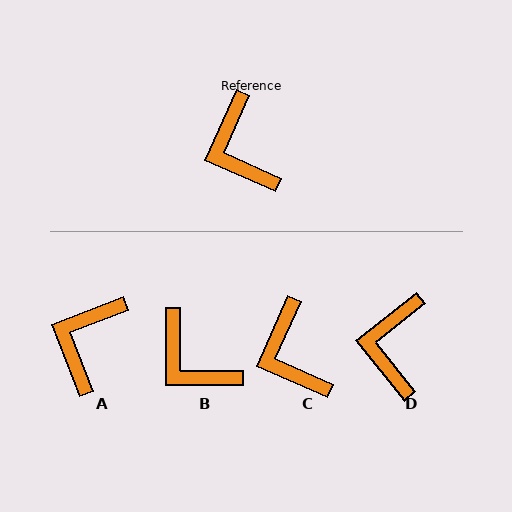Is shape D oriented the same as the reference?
No, it is off by about 28 degrees.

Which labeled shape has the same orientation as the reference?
C.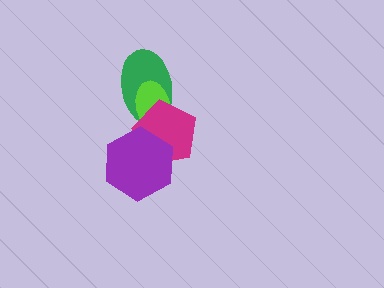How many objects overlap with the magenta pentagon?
3 objects overlap with the magenta pentagon.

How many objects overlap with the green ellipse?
2 objects overlap with the green ellipse.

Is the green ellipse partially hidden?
Yes, it is partially covered by another shape.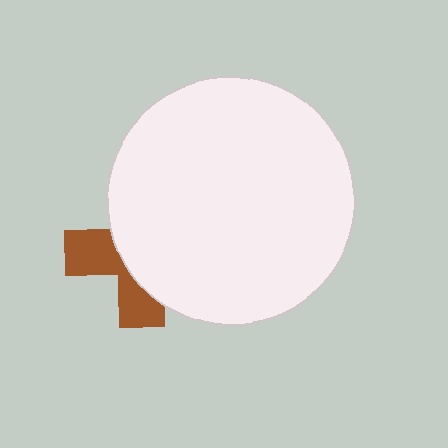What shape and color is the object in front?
The object in front is a white circle.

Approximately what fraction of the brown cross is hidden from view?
Roughly 64% of the brown cross is hidden behind the white circle.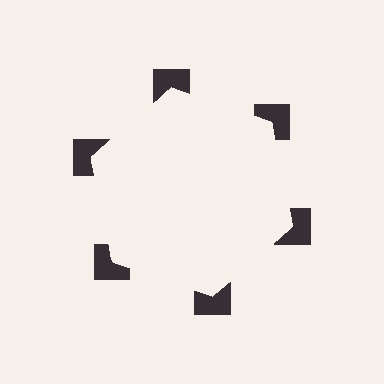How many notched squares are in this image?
There are 6 — one at each vertex of the illusory hexagon.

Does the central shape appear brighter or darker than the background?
It typically appears slightly brighter than the background, even though no actual brightness change is drawn.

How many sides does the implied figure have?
6 sides.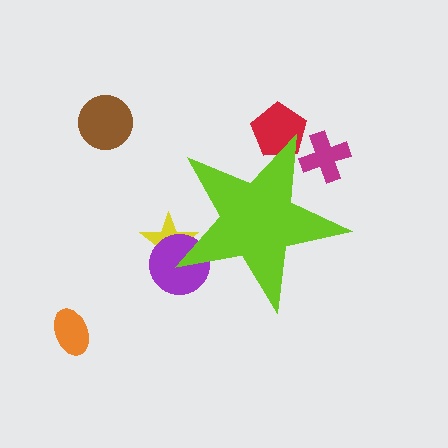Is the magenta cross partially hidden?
Yes, the magenta cross is partially hidden behind the lime star.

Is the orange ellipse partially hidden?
No, the orange ellipse is fully visible.